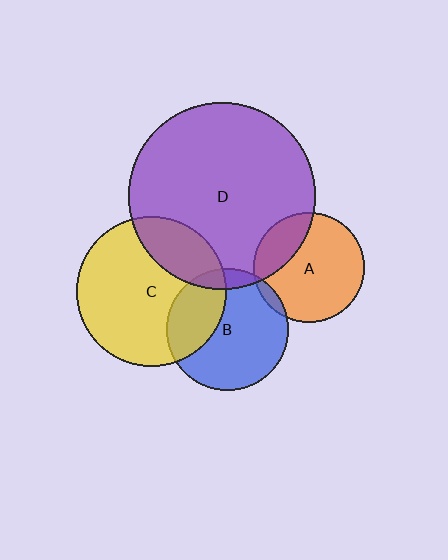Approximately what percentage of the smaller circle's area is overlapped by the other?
Approximately 5%.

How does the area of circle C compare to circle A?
Approximately 1.8 times.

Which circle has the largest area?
Circle D (purple).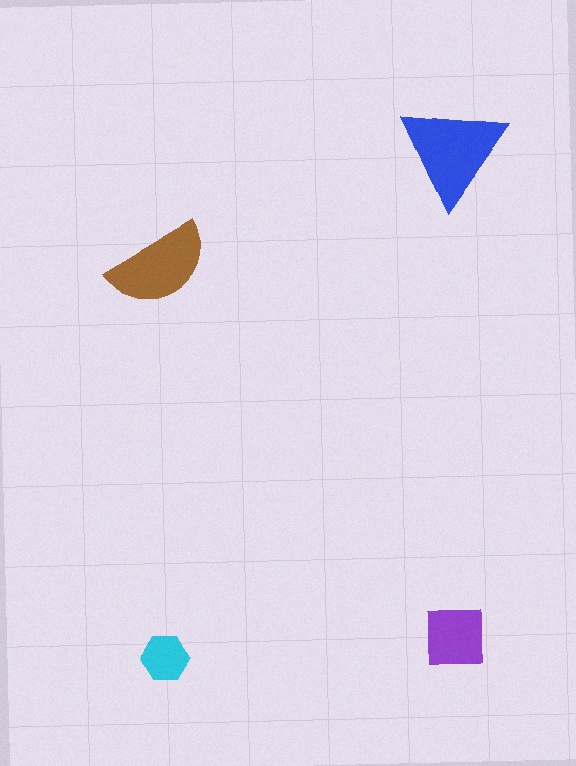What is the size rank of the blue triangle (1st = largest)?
1st.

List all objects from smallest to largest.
The cyan hexagon, the purple square, the brown semicircle, the blue triangle.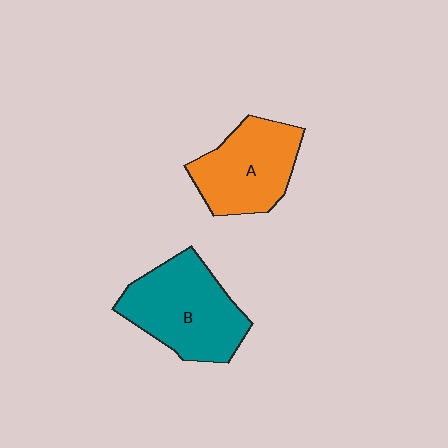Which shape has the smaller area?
Shape A (orange).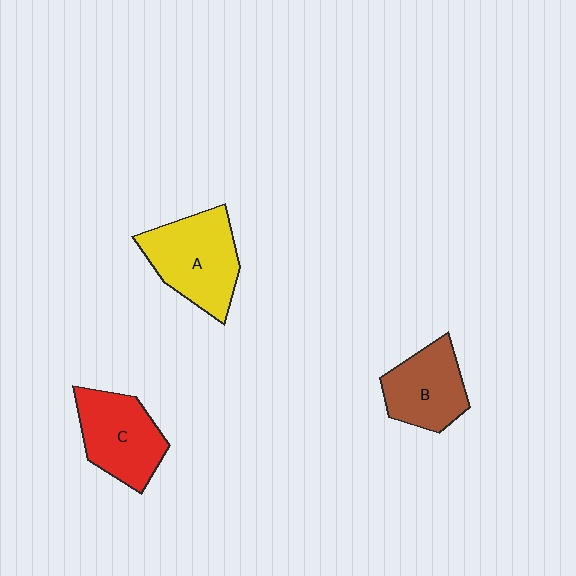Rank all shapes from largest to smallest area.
From largest to smallest: A (yellow), C (red), B (brown).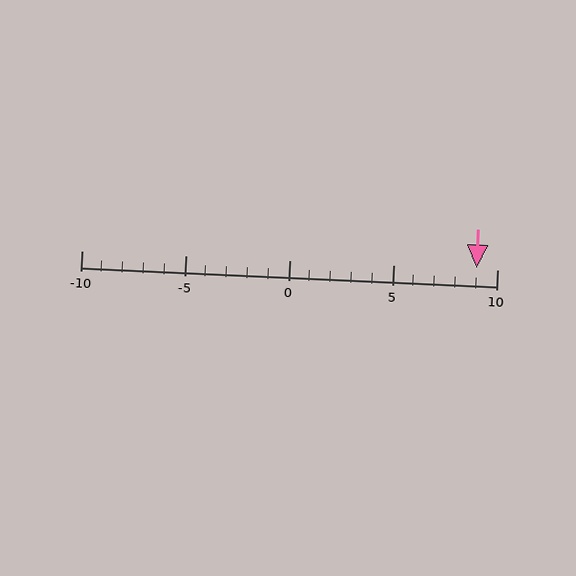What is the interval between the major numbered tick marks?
The major tick marks are spaced 5 units apart.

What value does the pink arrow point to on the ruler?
The pink arrow points to approximately 9.